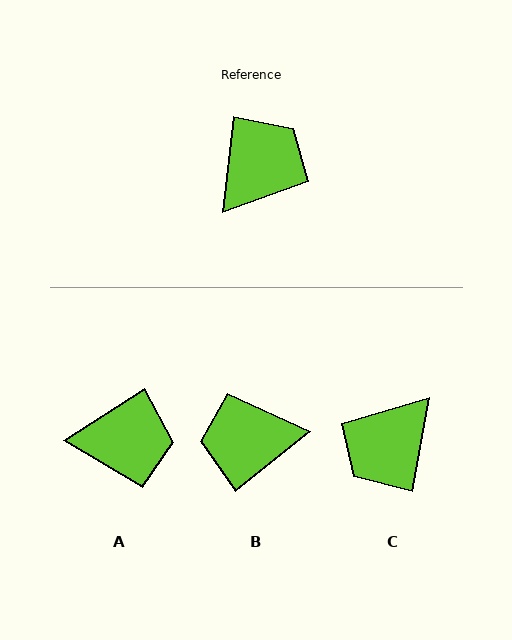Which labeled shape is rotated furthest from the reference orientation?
C, about 177 degrees away.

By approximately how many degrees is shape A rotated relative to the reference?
Approximately 51 degrees clockwise.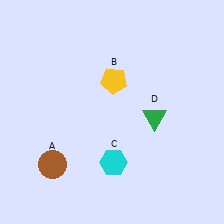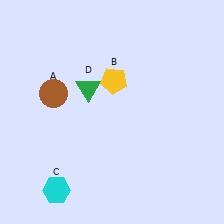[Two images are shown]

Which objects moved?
The objects that moved are: the brown circle (A), the cyan hexagon (C), the green triangle (D).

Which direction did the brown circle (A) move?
The brown circle (A) moved up.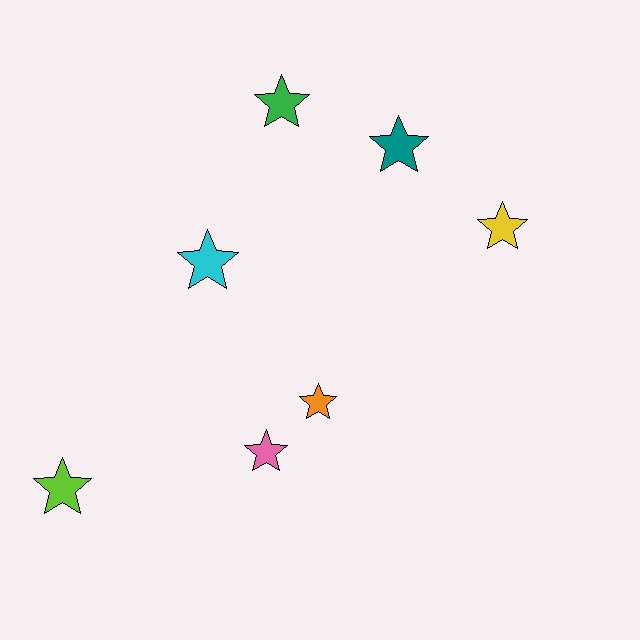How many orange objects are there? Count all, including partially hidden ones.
There is 1 orange object.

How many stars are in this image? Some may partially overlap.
There are 7 stars.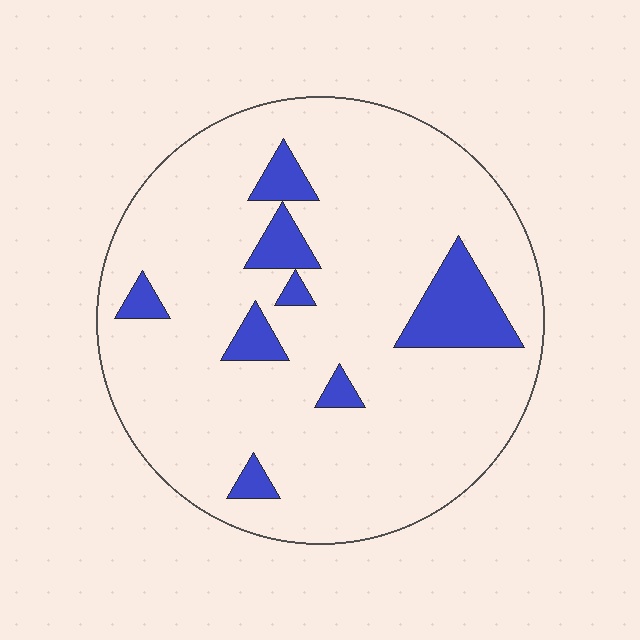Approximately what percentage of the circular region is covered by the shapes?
Approximately 10%.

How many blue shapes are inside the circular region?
8.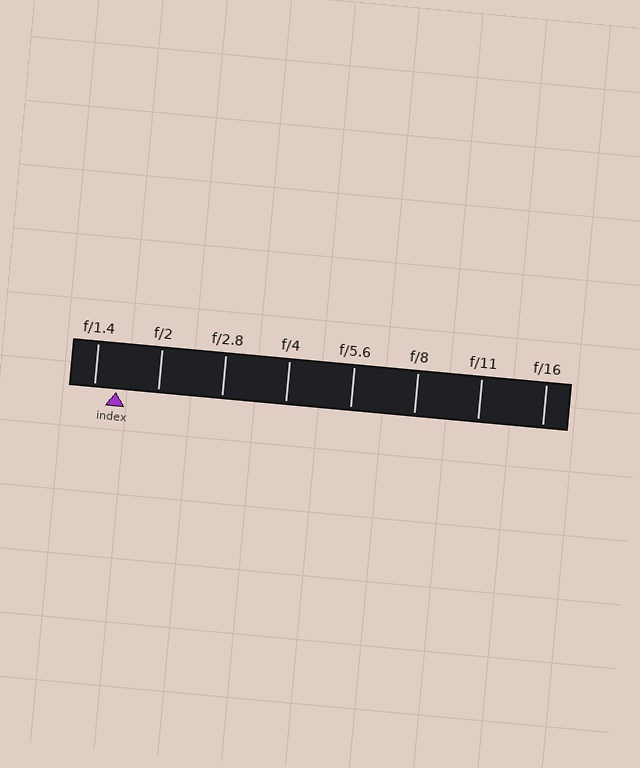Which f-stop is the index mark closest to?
The index mark is closest to f/1.4.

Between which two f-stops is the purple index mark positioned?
The index mark is between f/1.4 and f/2.